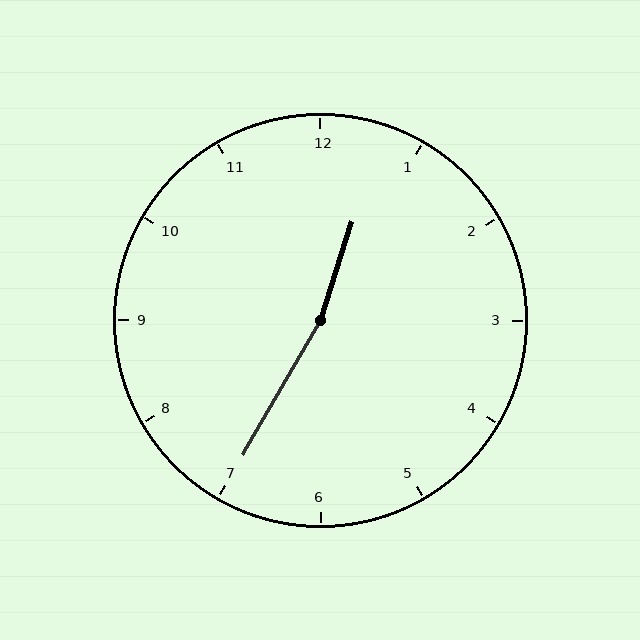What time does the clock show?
12:35.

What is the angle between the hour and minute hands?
Approximately 168 degrees.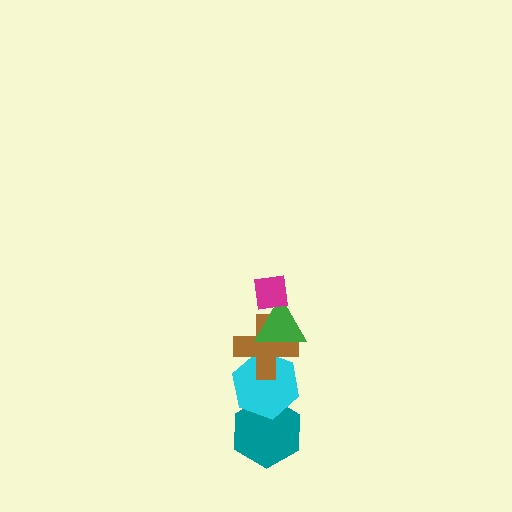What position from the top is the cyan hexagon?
The cyan hexagon is 4th from the top.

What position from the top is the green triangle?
The green triangle is 2nd from the top.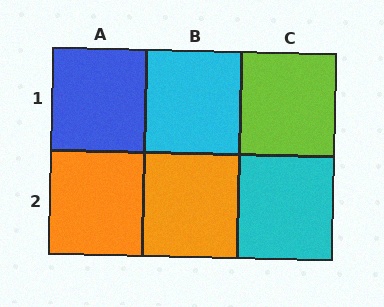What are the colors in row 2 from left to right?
Orange, orange, cyan.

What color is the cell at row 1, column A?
Blue.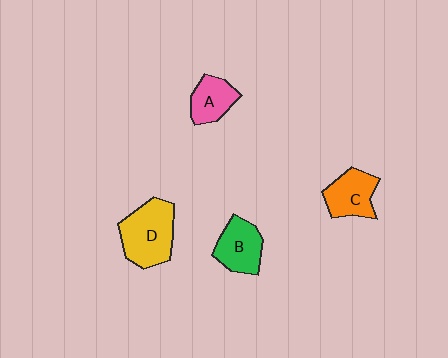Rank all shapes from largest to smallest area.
From largest to smallest: D (yellow), B (green), C (orange), A (pink).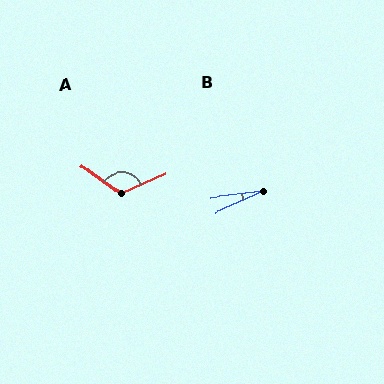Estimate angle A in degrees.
Approximately 121 degrees.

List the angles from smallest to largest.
B (18°), A (121°).